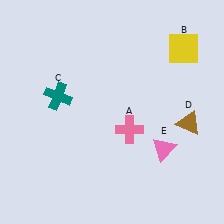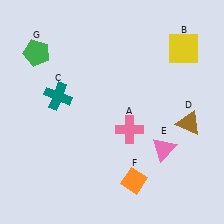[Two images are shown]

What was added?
An orange diamond (F), a green pentagon (G) were added in Image 2.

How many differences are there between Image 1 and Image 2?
There are 2 differences between the two images.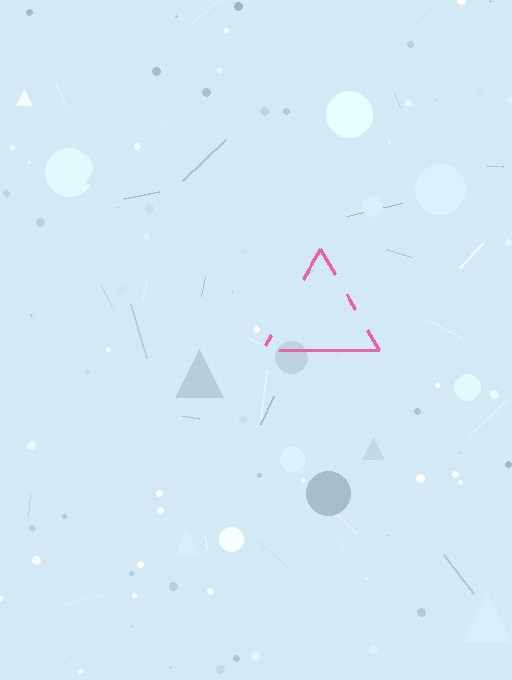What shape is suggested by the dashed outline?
The dashed outline suggests a triangle.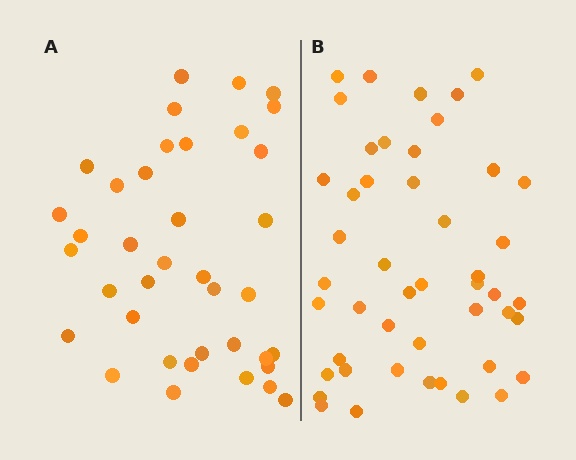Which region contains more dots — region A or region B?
Region B (the right region) has more dots.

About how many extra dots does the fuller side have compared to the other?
Region B has roughly 8 or so more dots than region A.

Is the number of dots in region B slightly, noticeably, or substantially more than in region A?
Region B has only slightly more — the two regions are fairly close. The ratio is roughly 1.2 to 1.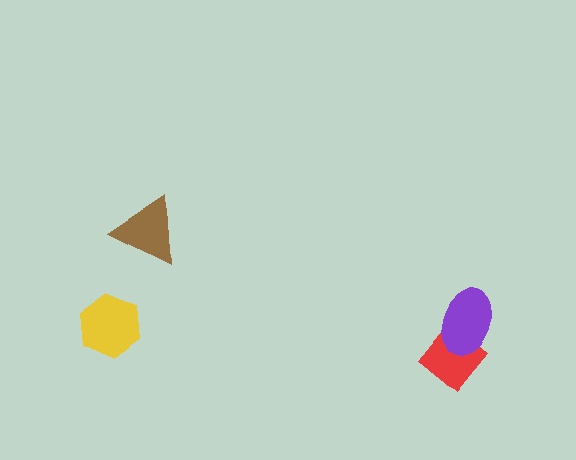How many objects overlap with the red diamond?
1 object overlaps with the red diamond.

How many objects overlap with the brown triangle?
0 objects overlap with the brown triangle.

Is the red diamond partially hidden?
Yes, it is partially covered by another shape.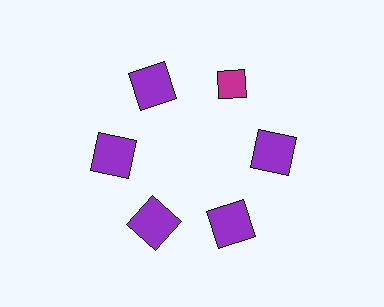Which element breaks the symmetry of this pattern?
The magenta diamond at roughly the 1 o'clock position breaks the symmetry. All other shapes are purple squares.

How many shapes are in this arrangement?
There are 6 shapes arranged in a ring pattern.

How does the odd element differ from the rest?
It differs in both color (magenta instead of purple) and shape (diamond instead of square).